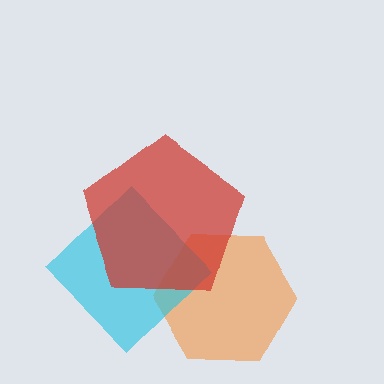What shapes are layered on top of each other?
The layered shapes are: an orange hexagon, a cyan diamond, a red pentagon.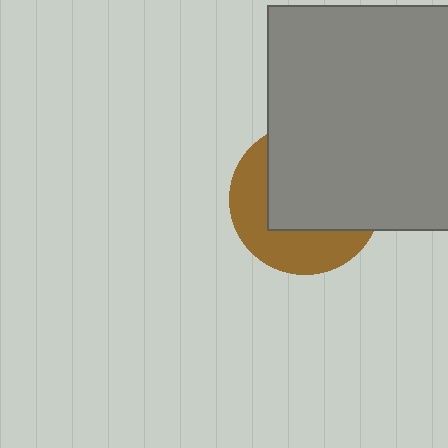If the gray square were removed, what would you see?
You would see the complete brown circle.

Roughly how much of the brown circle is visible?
A small part of it is visible (roughly 40%).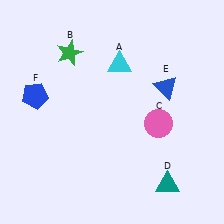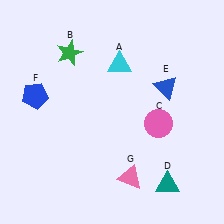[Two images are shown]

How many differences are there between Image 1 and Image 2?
There is 1 difference between the two images.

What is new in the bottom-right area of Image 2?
A pink triangle (G) was added in the bottom-right area of Image 2.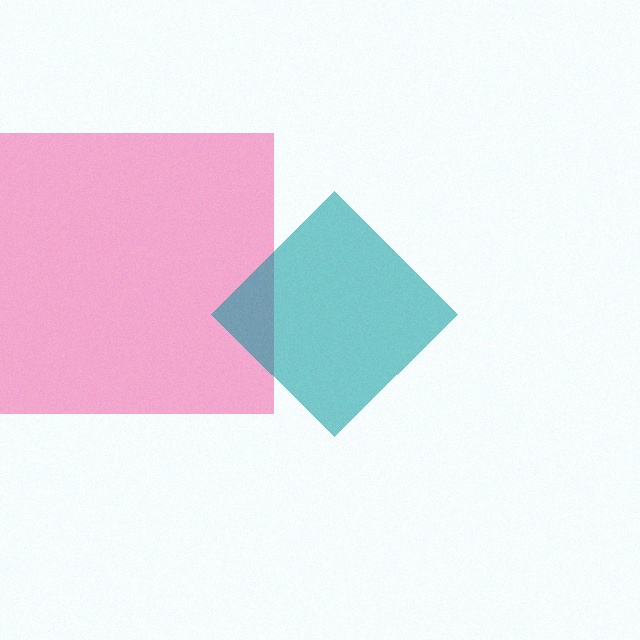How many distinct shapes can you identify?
There are 2 distinct shapes: a pink square, a teal diamond.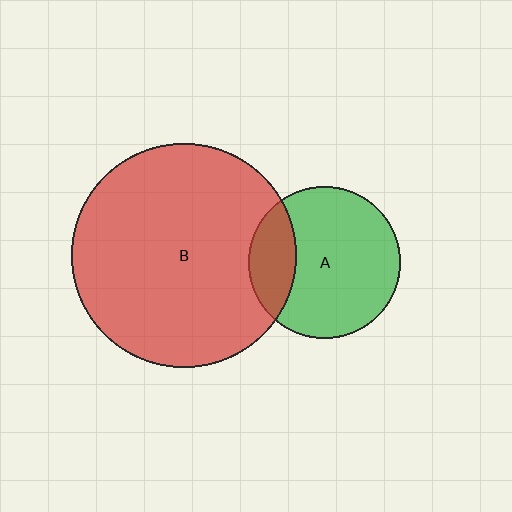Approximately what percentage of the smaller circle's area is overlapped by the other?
Approximately 20%.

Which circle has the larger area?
Circle B (red).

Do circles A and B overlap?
Yes.